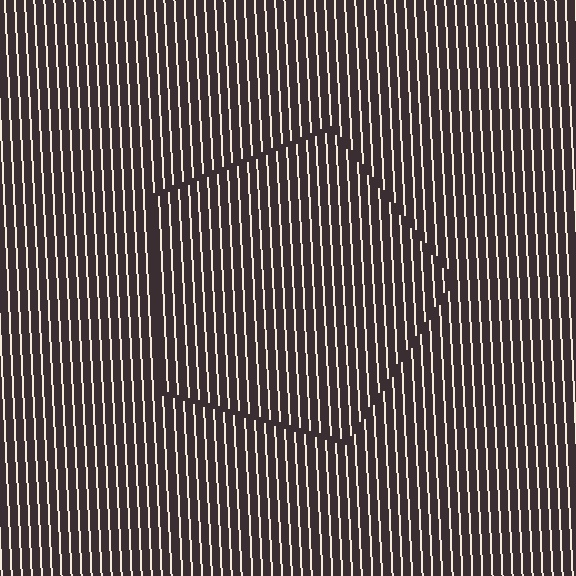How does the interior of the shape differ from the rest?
The interior of the shape contains the same grating, shifted by half a period — the contour is defined by the phase discontinuity where line-ends from the inner and outer gratings abut.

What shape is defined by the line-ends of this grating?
An illusory pentagon. The interior of the shape contains the same grating, shifted by half a period — the contour is defined by the phase discontinuity where line-ends from the inner and outer gratings abut.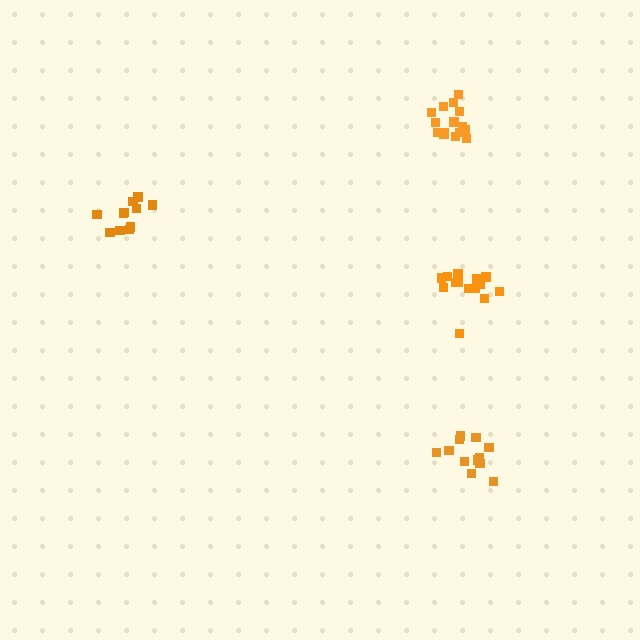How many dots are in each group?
Group 1: 12 dots, Group 2: 13 dots, Group 3: 16 dots, Group 4: 15 dots (56 total).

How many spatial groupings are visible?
There are 4 spatial groupings.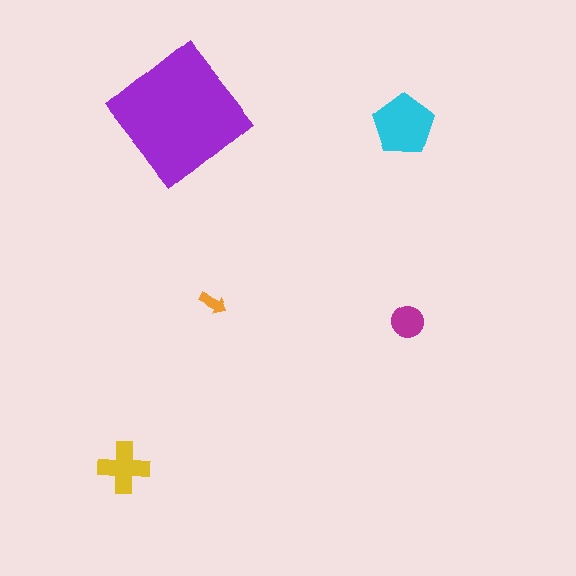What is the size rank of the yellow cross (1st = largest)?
3rd.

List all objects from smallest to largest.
The orange arrow, the magenta circle, the yellow cross, the cyan pentagon, the purple diamond.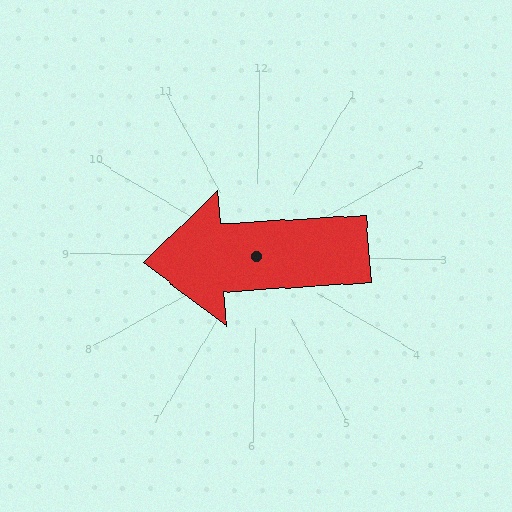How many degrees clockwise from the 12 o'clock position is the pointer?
Approximately 266 degrees.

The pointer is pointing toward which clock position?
Roughly 9 o'clock.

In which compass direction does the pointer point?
West.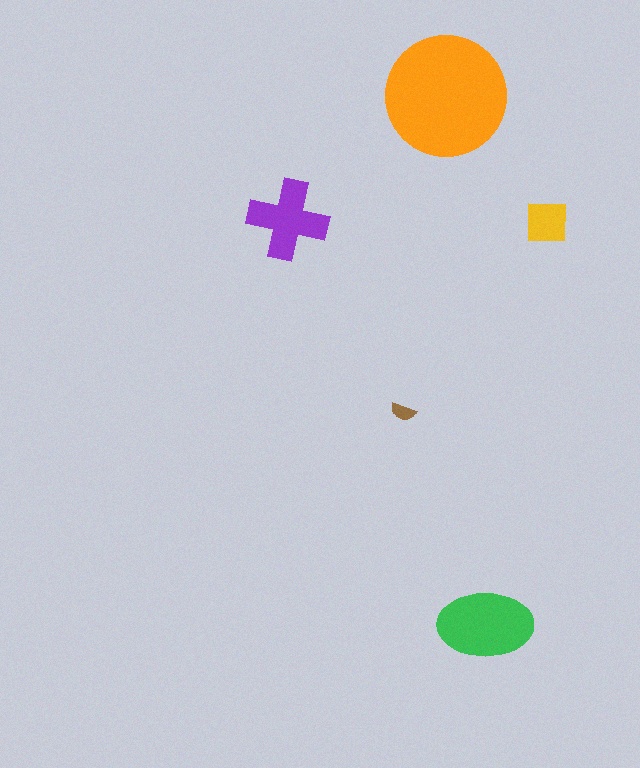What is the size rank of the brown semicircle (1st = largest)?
5th.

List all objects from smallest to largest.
The brown semicircle, the yellow square, the purple cross, the green ellipse, the orange circle.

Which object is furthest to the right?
The yellow square is rightmost.